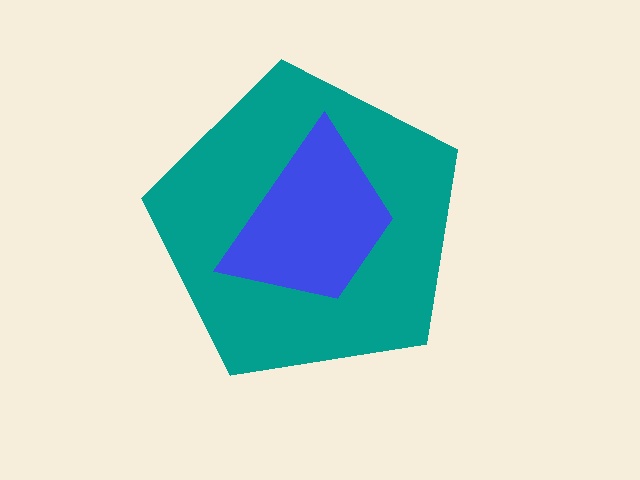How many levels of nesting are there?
2.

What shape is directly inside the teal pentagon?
The blue trapezoid.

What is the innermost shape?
The blue trapezoid.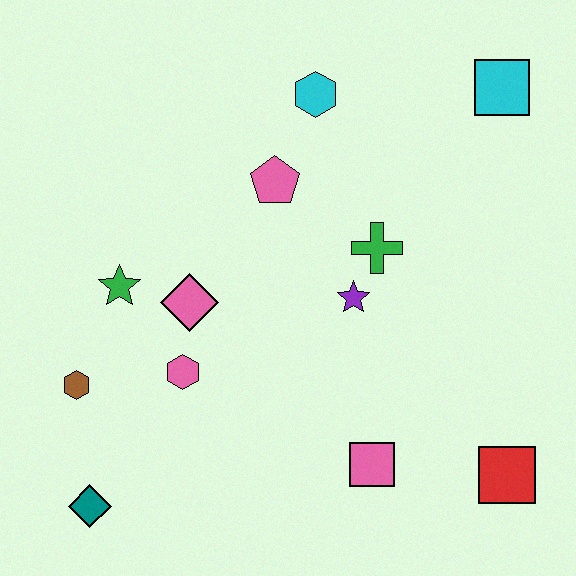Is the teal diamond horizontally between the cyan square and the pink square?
No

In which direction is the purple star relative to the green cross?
The purple star is below the green cross.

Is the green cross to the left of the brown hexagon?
No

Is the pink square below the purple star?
Yes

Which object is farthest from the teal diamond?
The cyan square is farthest from the teal diamond.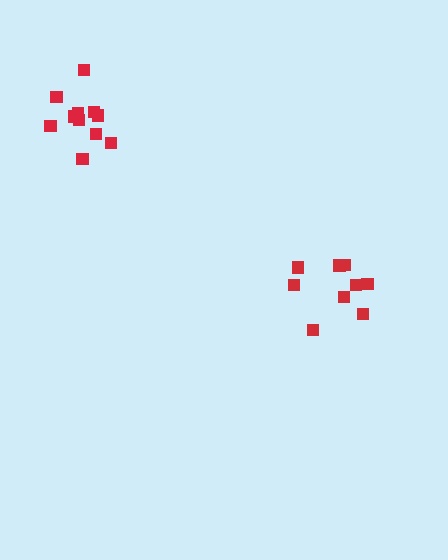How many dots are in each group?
Group 1: 11 dots, Group 2: 9 dots (20 total).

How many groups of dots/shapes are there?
There are 2 groups.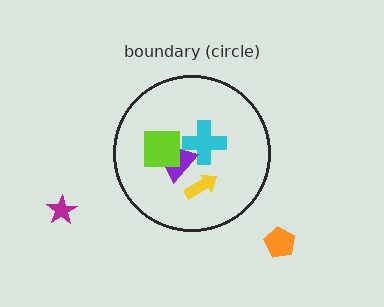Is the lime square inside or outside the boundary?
Inside.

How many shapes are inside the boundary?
4 inside, 2 outside.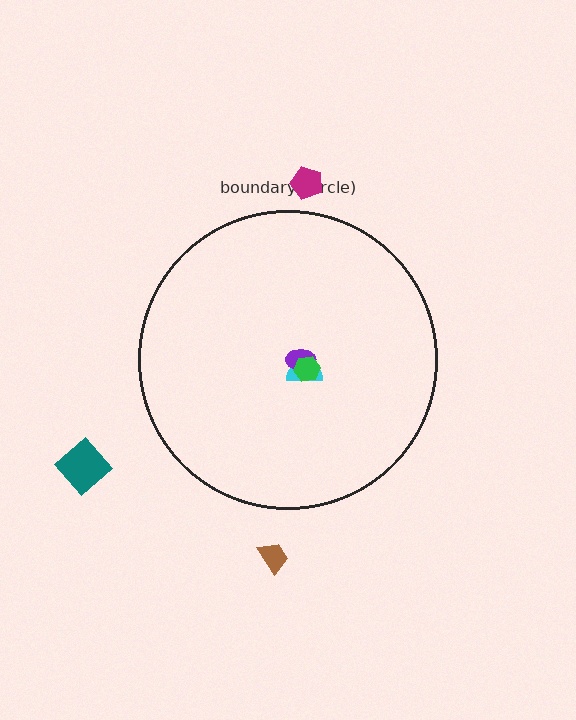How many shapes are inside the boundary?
3 inside, 3 outside.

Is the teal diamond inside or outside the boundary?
Outside.